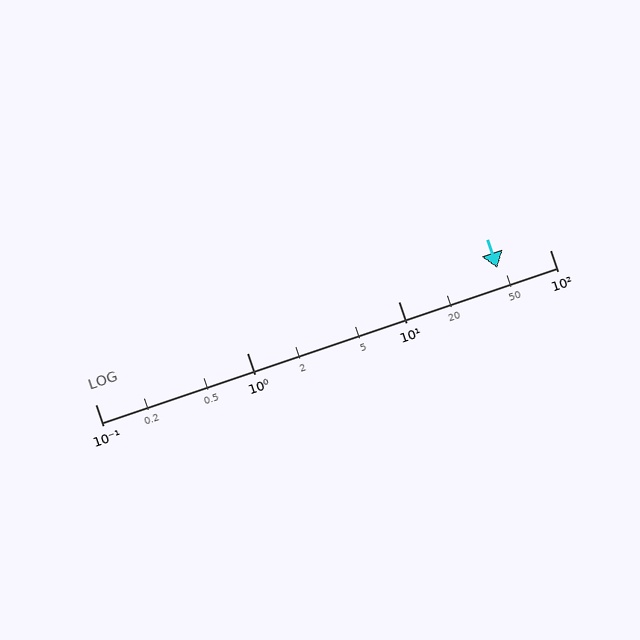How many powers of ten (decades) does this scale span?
The scale spans 3 decades, from 0.1 to 100.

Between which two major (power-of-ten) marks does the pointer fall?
The pointer is between 10 and 100.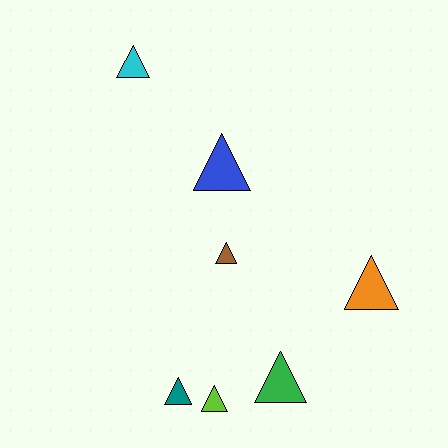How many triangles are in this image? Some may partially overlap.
There are 7 triangles.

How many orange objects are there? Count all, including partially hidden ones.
There is 1 orange object.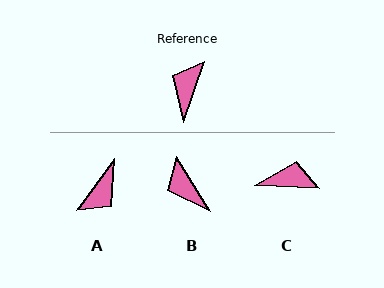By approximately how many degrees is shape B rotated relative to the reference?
Approximately 50 degrees counter-clockwise.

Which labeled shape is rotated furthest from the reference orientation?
A, about 163 degrees away.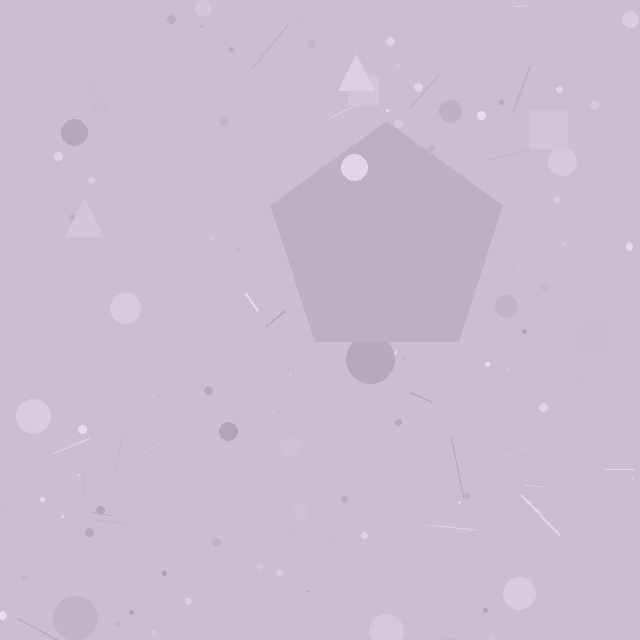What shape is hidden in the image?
A pentagon is hidden in the image.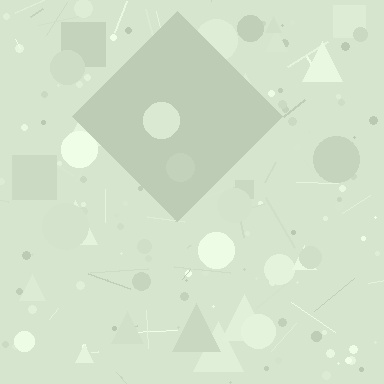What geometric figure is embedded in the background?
A diamond is embedded in the background.